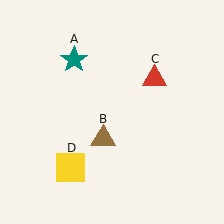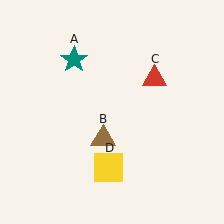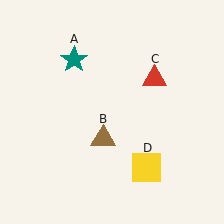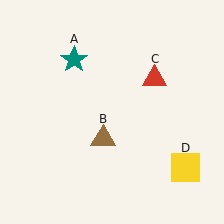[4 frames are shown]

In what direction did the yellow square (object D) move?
The yellow square (object D) moved right.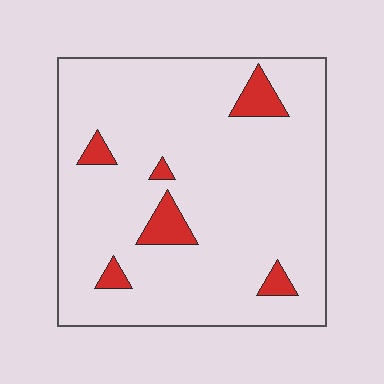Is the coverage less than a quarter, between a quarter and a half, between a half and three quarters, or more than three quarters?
Less than a quarter.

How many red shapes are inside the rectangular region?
6.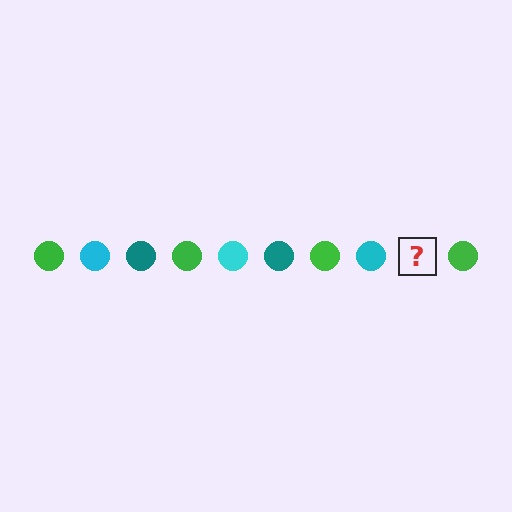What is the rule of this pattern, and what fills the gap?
The rule is that the pattern cycles through green, cyan, teal circles. The gap should be filled with a teal circle.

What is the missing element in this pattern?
The missing element is a teal circle.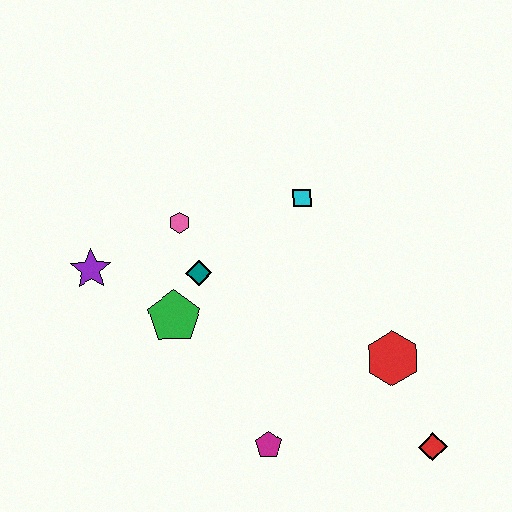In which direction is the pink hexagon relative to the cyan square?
The pink hexagon is to the left of the cyan square.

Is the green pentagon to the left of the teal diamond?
Yes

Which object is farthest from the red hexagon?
The purple star is farthest from the red hexagon.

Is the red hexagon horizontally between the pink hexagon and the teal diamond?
No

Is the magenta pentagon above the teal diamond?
No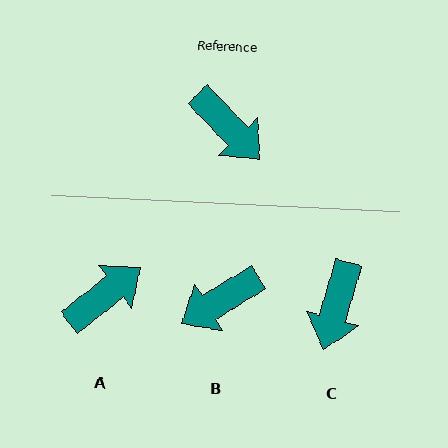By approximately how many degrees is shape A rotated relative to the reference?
Approximately 84 degrees counter-clockwise.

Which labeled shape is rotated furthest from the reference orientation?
B, about 103 degrees away.